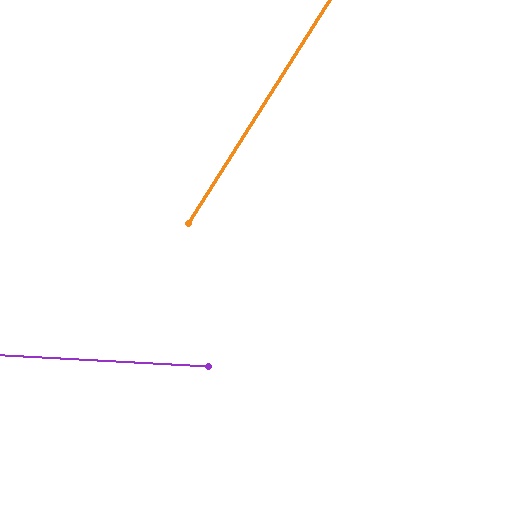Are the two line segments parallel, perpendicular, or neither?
Neither parallel nor perpendicular — they differ by about 61°.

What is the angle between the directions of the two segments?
Approximately 61 degrees.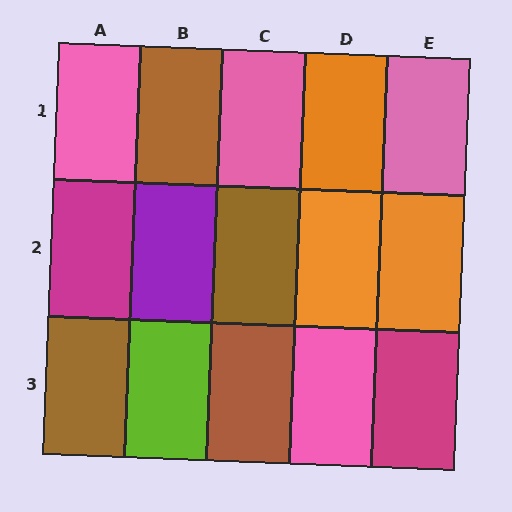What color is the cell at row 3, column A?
Brown.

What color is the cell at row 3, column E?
Magenta.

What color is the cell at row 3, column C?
Brown.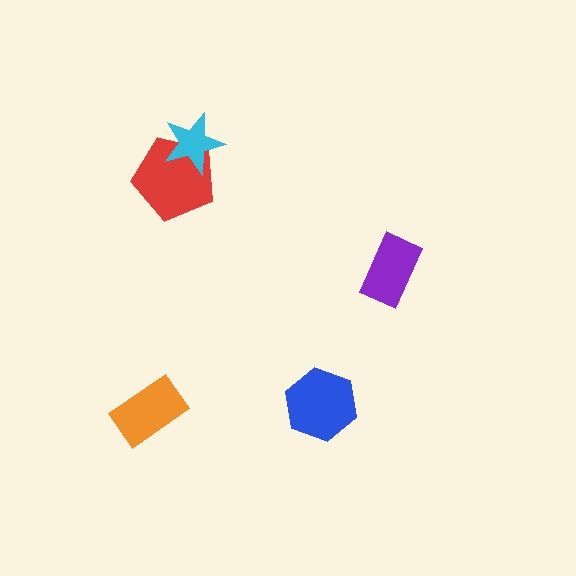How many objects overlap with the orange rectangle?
0 objects overlap with the orange rectangle.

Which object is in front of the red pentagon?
The cyan star is in front of the red pentagon.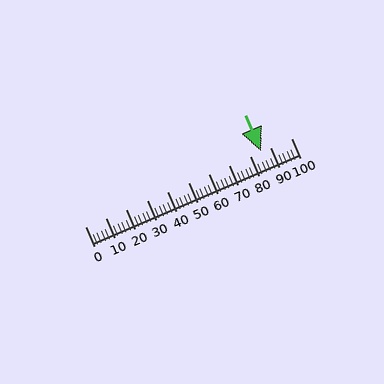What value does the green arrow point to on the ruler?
The green arrow points to approximately 86.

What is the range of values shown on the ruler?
The ruler shows values from 0 to 100.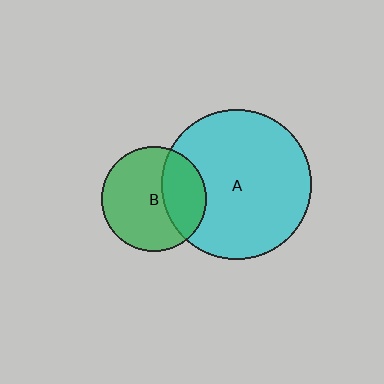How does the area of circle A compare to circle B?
Approximately 2.1 times.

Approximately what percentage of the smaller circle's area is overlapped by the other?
Approximately 35%.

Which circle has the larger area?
Circle A (cyan).